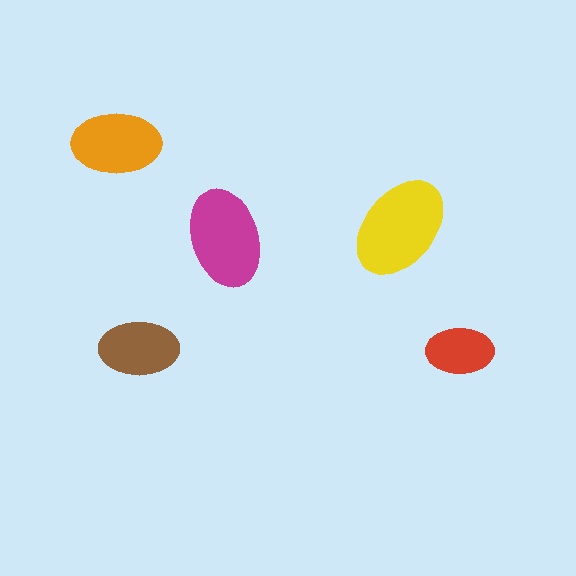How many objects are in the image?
There are 5 objects in the image.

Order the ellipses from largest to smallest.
the yellow one, the magenta one, the orange one, the brown one, the red one.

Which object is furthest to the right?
The red ellipse is rightmost.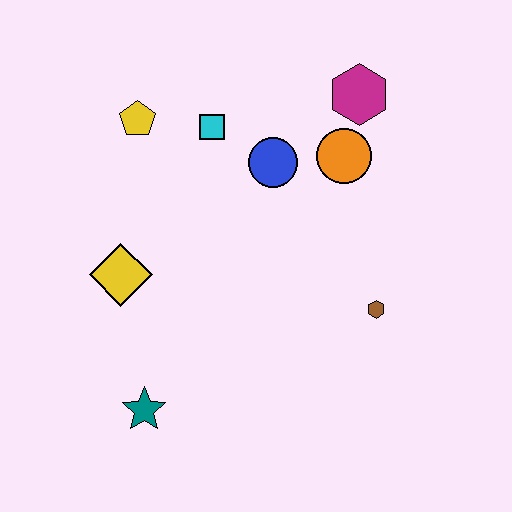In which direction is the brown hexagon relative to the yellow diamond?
The brown hexagon is to the right of the yellow diamond.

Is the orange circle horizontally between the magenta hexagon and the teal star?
Yes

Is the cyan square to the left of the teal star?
No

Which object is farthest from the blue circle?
The teal star is farthest from the blue circle.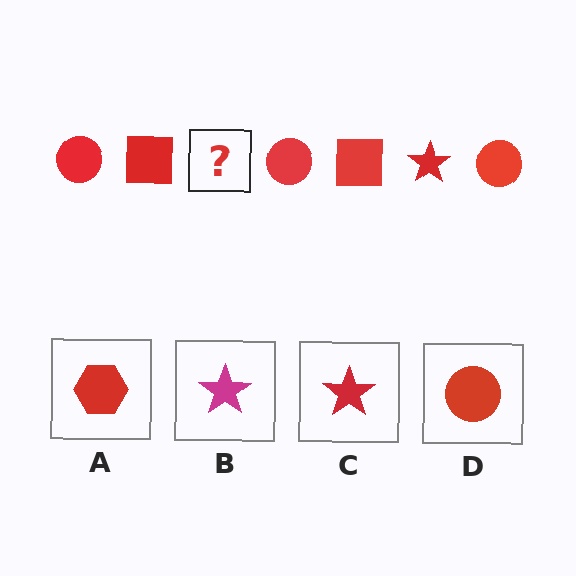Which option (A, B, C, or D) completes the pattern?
C.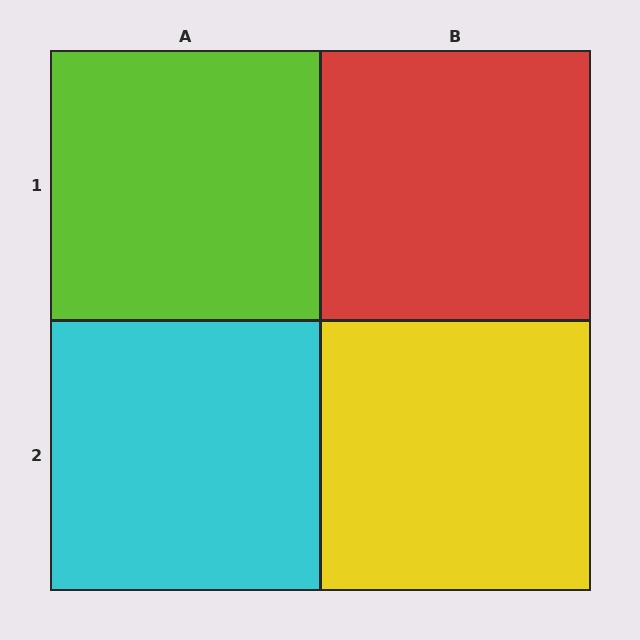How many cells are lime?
1 cell is lime.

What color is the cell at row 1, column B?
Red.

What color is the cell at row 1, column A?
Lime.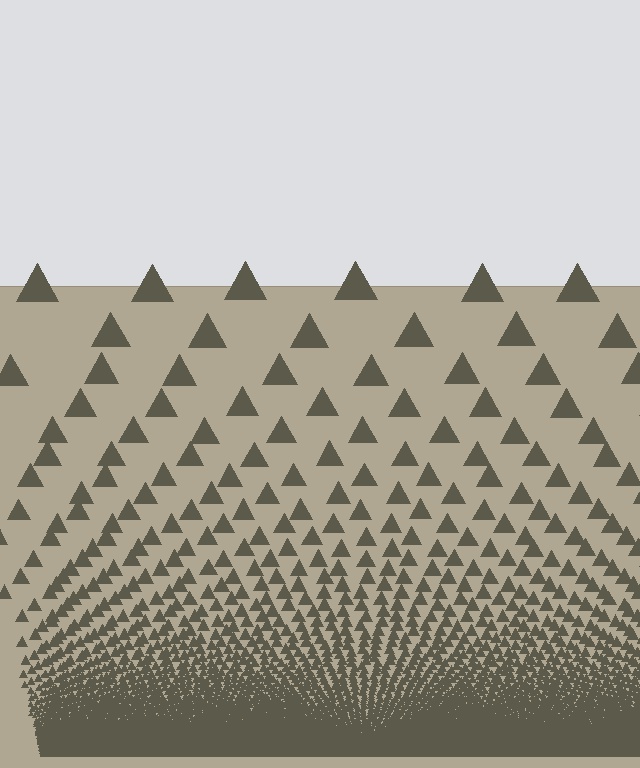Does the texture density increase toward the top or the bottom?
Density increases toward the bottom.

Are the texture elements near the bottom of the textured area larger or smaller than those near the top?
Smaller. The gradient is inverted — elements near the bottom are smaller and denser.